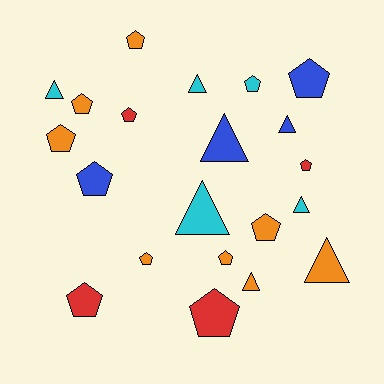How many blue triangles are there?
There are 2 blue triangles.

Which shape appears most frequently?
Pentagon, with 13 objects.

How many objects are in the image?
There are 21 objects.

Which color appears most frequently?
Orange, with 8 objects.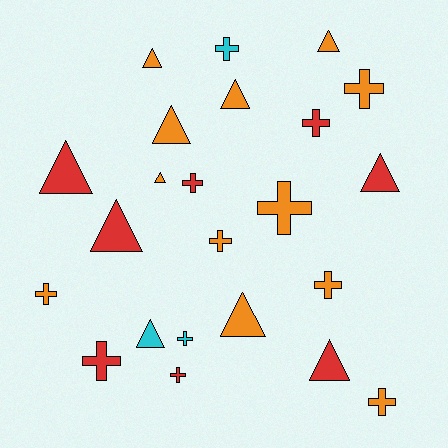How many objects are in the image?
There are 23 objects.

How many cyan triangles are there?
There is 1 cyan triangle.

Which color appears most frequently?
Orange, with 12 objects.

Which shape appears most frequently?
Cross, with 12 objects.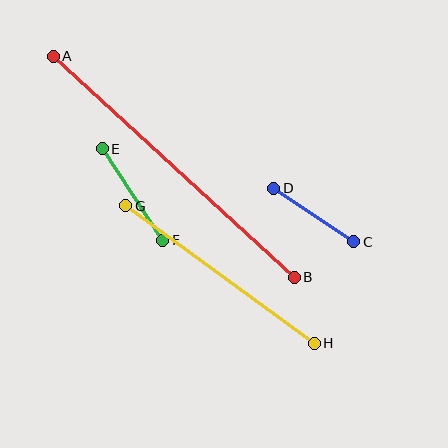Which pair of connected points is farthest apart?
Points A and B are farthest apart.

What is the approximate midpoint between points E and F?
The midpoint is at approximately (132, 194) pixels.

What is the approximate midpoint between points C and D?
The midpoint is at approximately (314, 215) pixels.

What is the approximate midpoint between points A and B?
The midpoint is at approximately (174, 167) pixels.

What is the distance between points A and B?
The distance is approximately 327 pixels.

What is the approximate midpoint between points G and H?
The midpoint is at approximately (220, 275) pixels.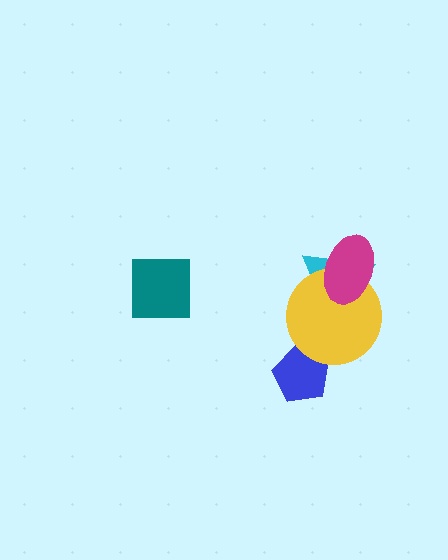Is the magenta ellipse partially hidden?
No, no other shape covers it.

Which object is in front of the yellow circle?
The magenta ellipse is in front of the yellow circle.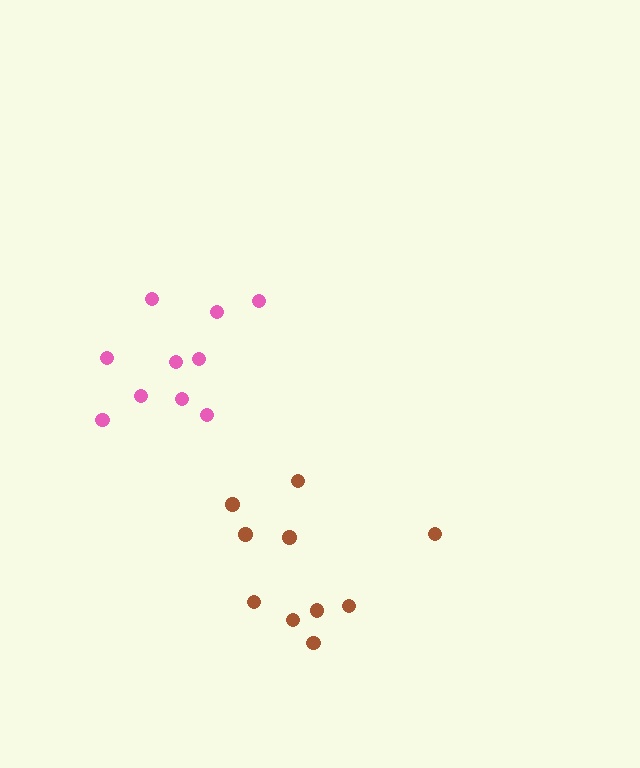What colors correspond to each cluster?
The clusters are colored: brown, pink.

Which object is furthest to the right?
The brown cluster is rightmost.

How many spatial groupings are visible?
There are 2 spatial groupings.